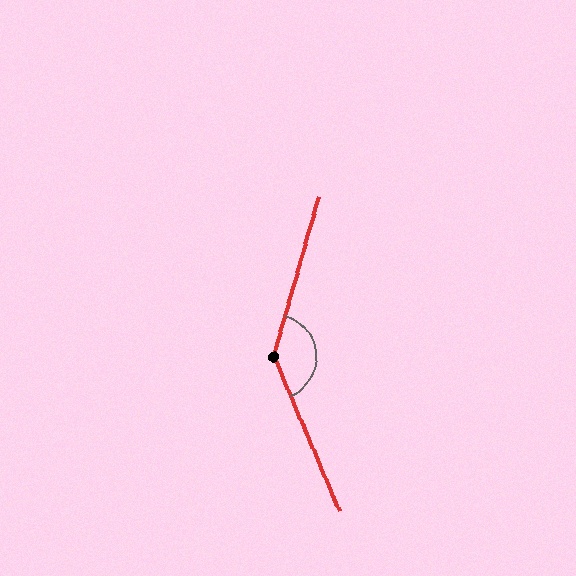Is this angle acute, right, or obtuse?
It is obtuse.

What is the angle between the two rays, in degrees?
Approximately 141 degrees.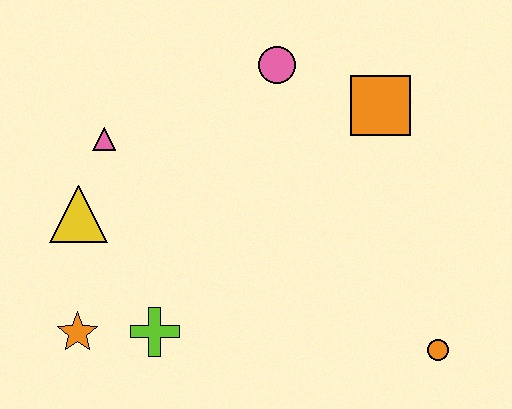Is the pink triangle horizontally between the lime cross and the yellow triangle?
Yes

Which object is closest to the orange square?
The pink circle is closest to the orange square.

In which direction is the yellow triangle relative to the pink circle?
The yellow triangle is to the left of the pink circle.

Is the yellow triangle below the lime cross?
No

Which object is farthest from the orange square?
The orange star is farthest from the orange square.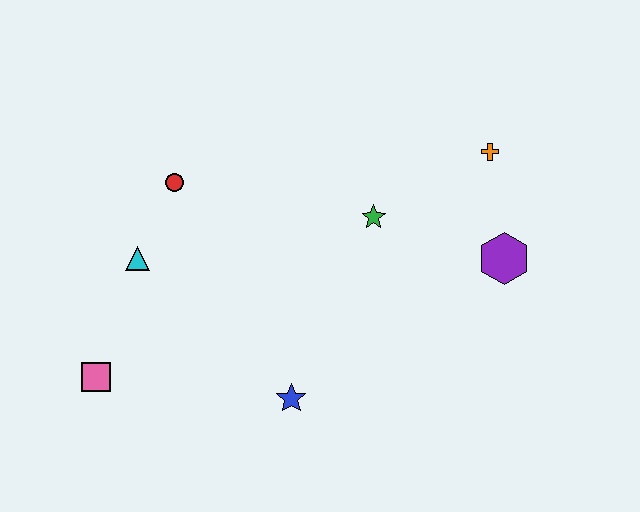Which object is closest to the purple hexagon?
The orange cross is closest to the purple hexagon.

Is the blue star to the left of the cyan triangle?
No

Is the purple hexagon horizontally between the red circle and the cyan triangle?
No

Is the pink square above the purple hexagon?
No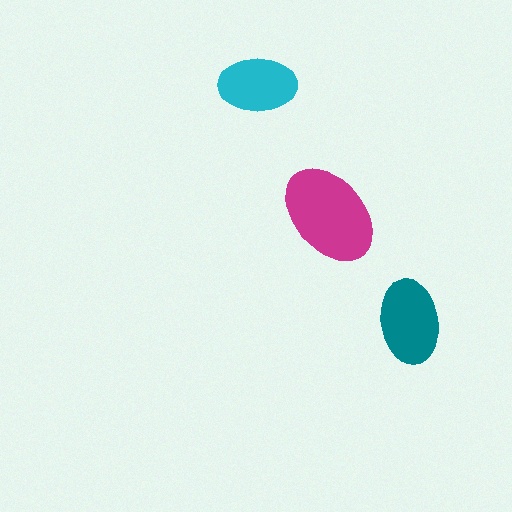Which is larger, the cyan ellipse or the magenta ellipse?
The magenta one.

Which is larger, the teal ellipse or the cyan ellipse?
The teal one.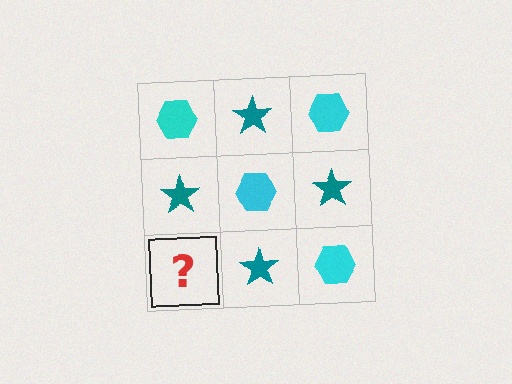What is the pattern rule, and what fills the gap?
The rule is that it alternates cyan hexagon and teal star in a checkerboard pattern. The gap should be filled with a cyan hexagon.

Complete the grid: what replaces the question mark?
The question mark should be replaced with a cyan hexagon.